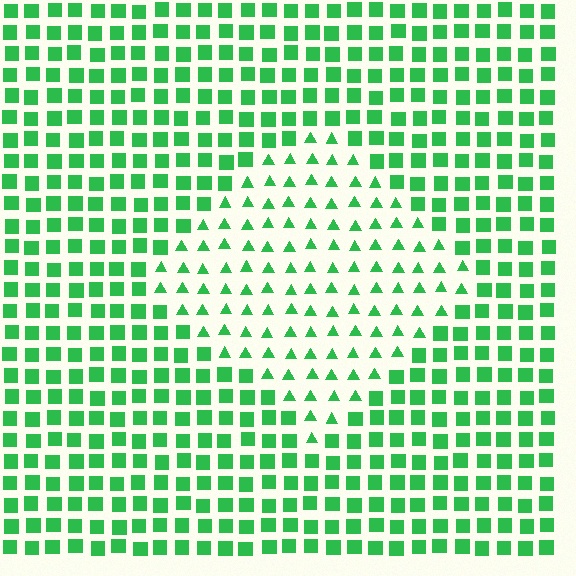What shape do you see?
I see a diamond.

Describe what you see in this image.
The image is filled with small green elements arranged in a uniform grid. A diamond-shaped region contains triangles, while the surrounding area contains squares. The boundary is defined purely by the change in element shape.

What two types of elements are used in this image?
The image uses triangles inside the diamond region and squares outside it.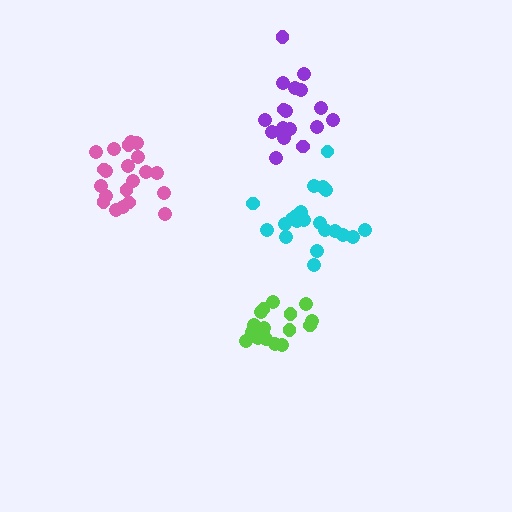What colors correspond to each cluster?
The clusters are colored: pink, purple, lime, cyan.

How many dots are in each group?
Group 1: 21 dots, Group 2: 17 dots, Group 3: 17 dots, Group 4: 21 dots (76 total).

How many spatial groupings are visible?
There are 4 spatial groupings.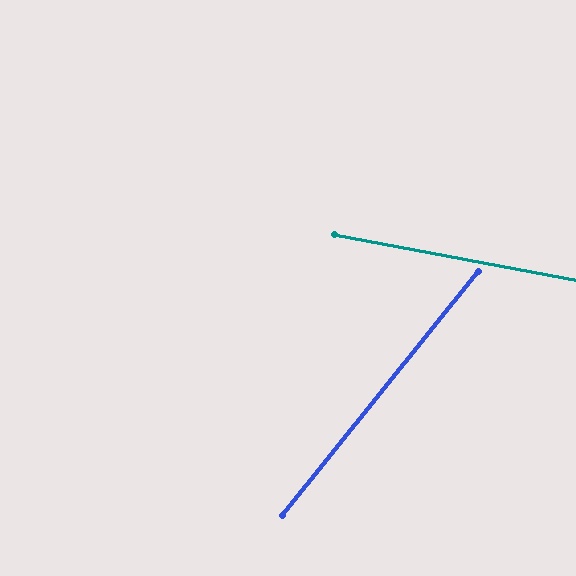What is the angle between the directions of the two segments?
Approximately 62 degrees.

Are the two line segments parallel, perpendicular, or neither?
Neither parallel nor perpendicular — they differ by about 62°.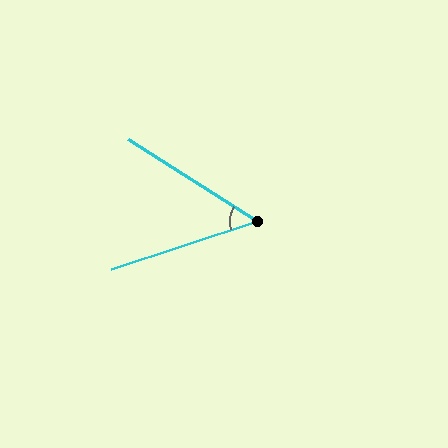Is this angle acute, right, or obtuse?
It is acute.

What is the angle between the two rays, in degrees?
Approximately 51 degrees.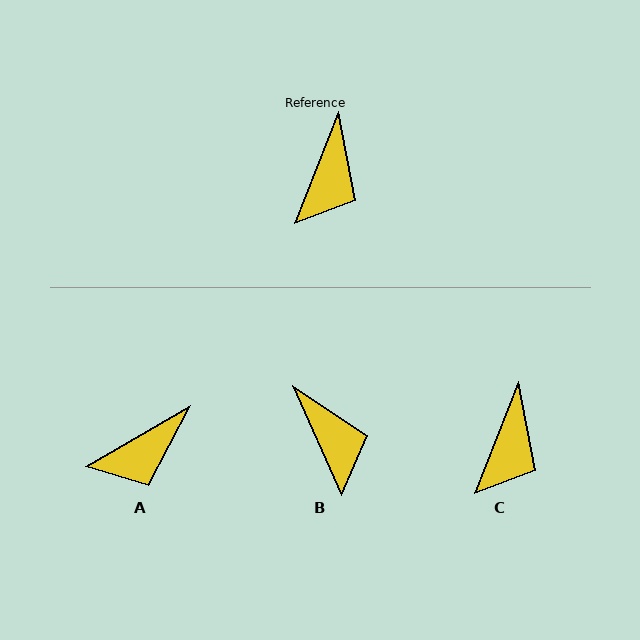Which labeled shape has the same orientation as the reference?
C.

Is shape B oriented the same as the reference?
No, it is off by about 45 degrees.